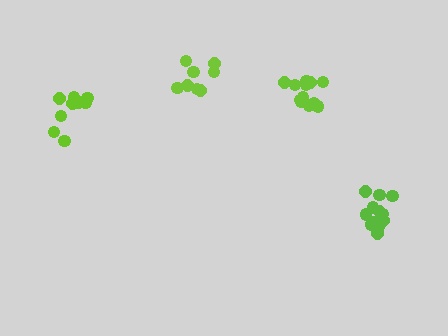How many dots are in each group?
Group 1: 12 dots, Group 2: 8 dots, Group 3: 9 dots, Group 4: 12 dots (41 total).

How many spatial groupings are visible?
There are 4 spatial groupings.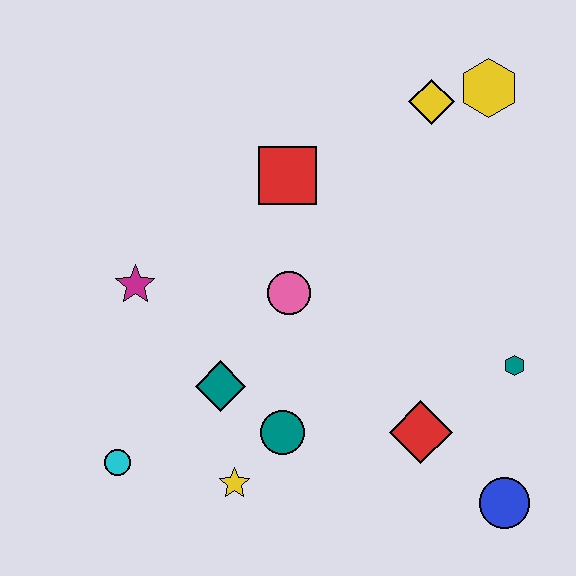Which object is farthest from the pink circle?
The blue circle is farthest from the pink circle.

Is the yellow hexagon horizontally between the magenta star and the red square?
No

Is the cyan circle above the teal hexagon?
No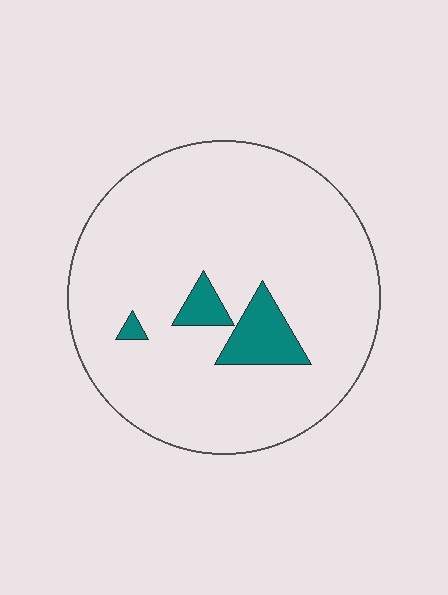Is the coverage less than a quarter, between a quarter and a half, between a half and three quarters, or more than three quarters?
Less than a quarter.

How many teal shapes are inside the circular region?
3.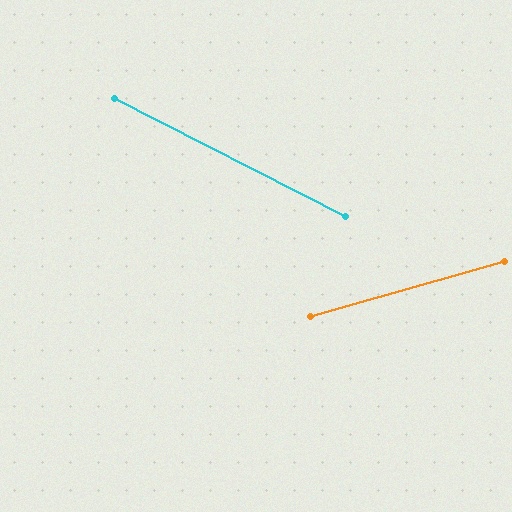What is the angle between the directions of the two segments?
Approximately 43 degrees.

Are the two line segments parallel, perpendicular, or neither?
Neither parallel nor perpendicular — they differ by about 43°.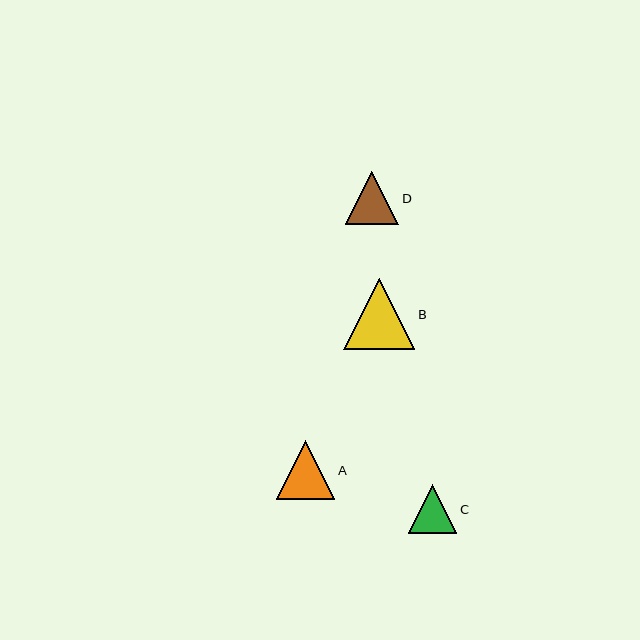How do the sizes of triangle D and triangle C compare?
Triangle D and triangle C are approximately the same size.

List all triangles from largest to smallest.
From largest to smallest: B, A, D, C.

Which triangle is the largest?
Triangle B is the largest with a size of approximately 71 pixels.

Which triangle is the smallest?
Triangle C is the smallest with a size of approximately 49 pixels.